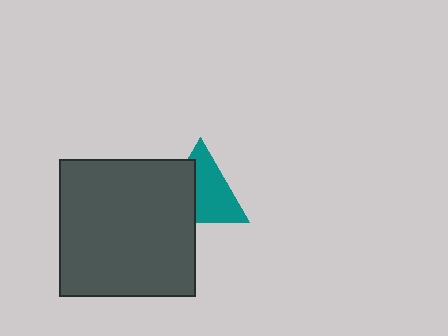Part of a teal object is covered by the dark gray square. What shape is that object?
It is a triangle.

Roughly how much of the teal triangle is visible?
About half of it is visible (roughly 61%).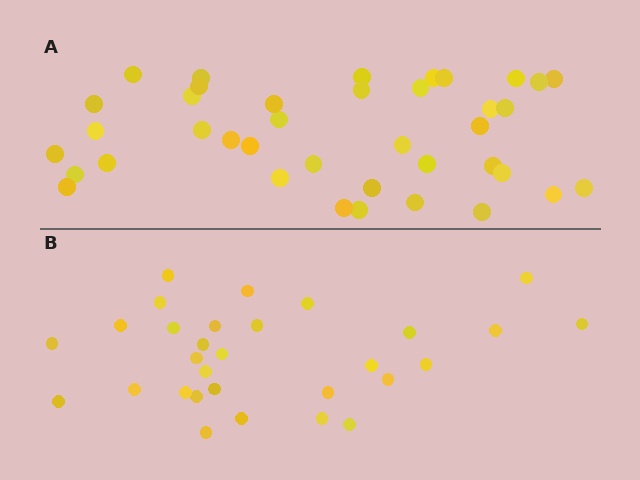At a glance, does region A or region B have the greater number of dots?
Region A (the top region) has more dots.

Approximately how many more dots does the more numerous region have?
Region A has roughly 8 or so more dots than region B.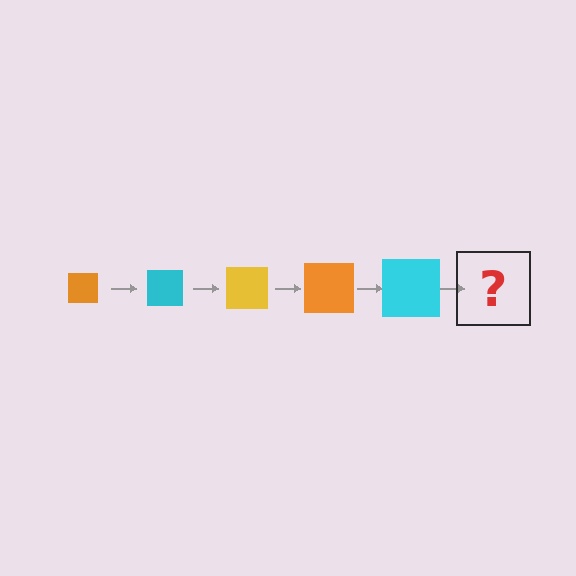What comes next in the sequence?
The next element should be a yellow square, larger than the previous one.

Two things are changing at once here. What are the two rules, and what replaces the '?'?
The two rules are that the square grows larger each step and the color cycles through orange, cyan, and yellow. The '?' should be a yellow square, larger than the previous one.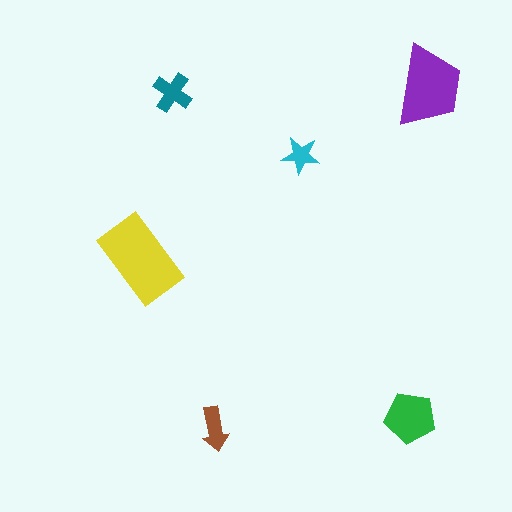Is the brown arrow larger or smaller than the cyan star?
Larger.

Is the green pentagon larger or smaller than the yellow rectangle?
Smaller.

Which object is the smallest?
The cyan star.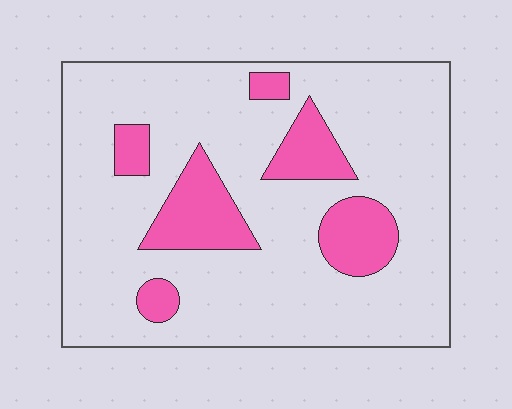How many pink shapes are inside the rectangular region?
6.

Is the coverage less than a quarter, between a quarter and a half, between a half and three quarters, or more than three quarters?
Less than a quarter.